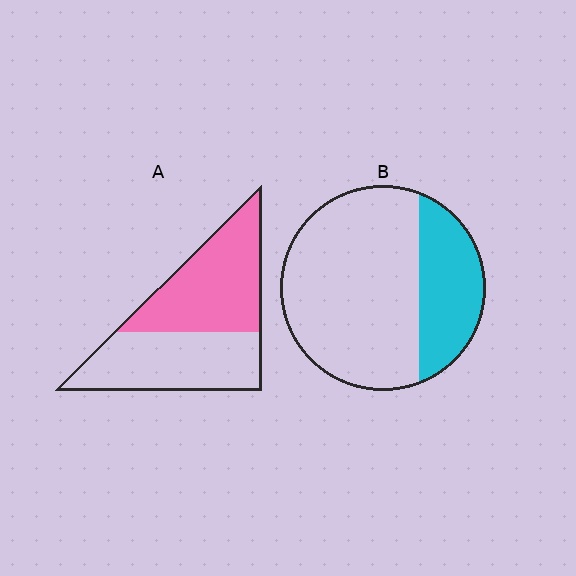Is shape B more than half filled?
No.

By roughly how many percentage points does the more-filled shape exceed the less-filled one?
By roughly 25 percentage points (A over B).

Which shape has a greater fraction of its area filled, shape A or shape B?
Shape A.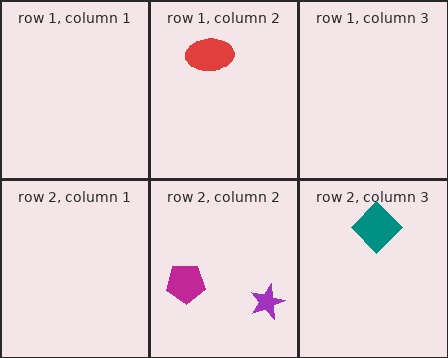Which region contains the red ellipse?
The row 1, column 2 region.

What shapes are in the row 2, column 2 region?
The purple star, the magenta pentagon.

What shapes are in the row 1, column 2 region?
The red ellipse.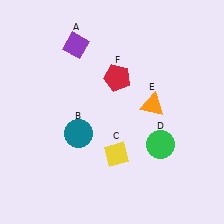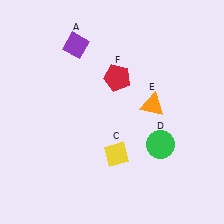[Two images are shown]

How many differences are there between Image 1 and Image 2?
There is 1 difference between the two images.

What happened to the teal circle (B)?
The teal circle (B) was removed in Image 2. It was in the bottom-left area of Image 1.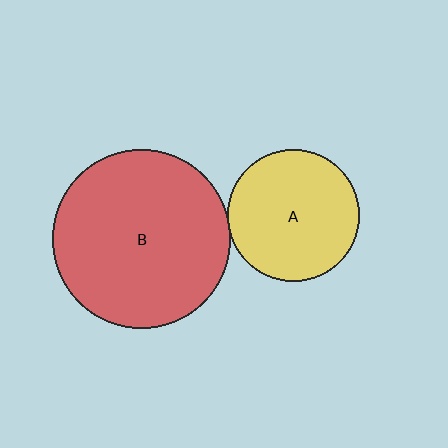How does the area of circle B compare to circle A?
Approximately 1.8 times.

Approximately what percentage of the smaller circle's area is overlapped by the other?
Approximately 5%.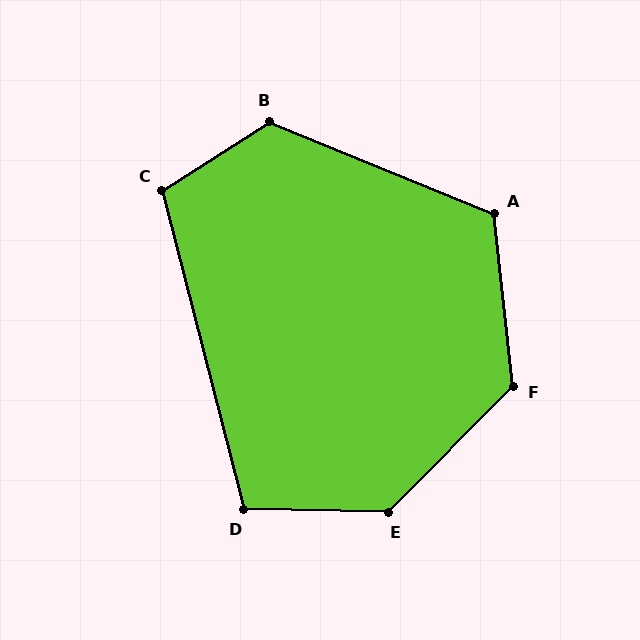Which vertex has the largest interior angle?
E, at approximately 133 degrees.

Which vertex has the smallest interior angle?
D, at approximately 106 degrees.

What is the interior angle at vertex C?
Approximately 108 degrees (obtuse).